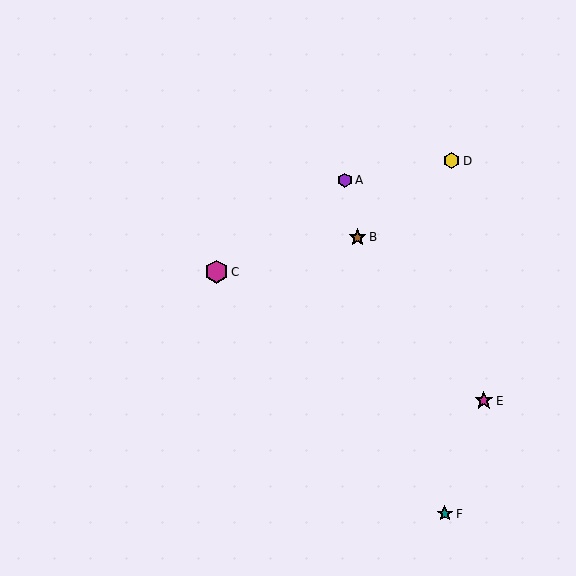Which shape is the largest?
The magenta hexagon (labeled C) is the largest.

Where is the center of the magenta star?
The center of the magenta star is at (484, 401).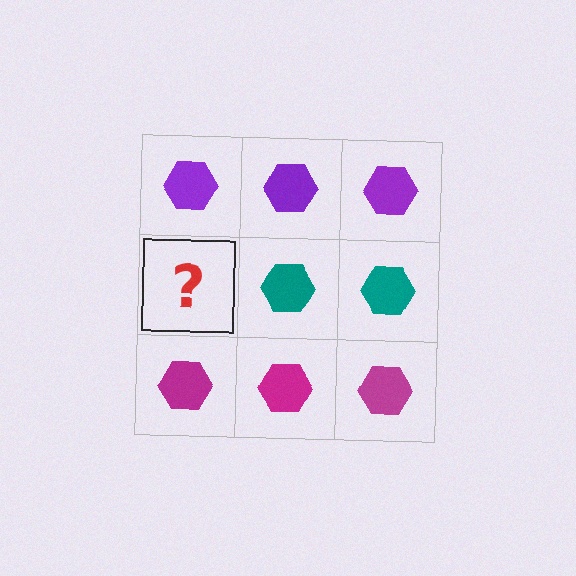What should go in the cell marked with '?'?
The missing cell should contain a teal hexagon.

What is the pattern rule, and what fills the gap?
The rule is that each row has a consistent color. The gap should be filled with a teal hexagon.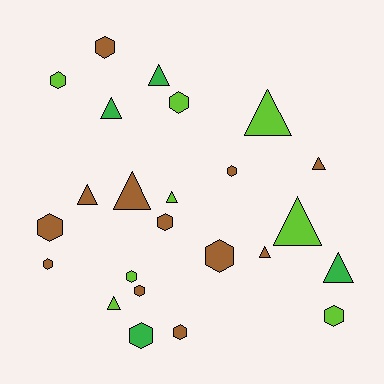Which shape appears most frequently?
Hexagon, with 13 objects.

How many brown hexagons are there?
There are 8 brown hexagons.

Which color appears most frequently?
Brown, with 12 objects.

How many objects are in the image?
There are 24 objects.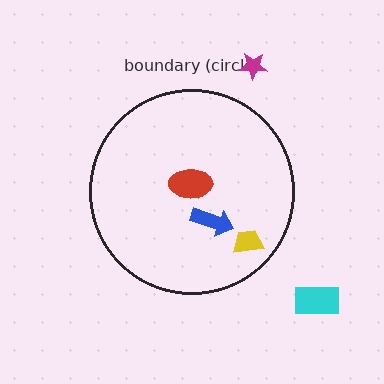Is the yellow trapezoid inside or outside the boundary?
Inside.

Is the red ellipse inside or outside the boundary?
Inside.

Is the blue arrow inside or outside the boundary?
Inside.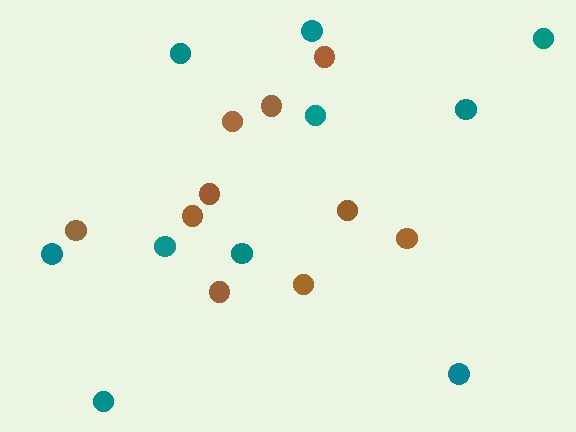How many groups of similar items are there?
There are 2 groups: one group of brown circles (10) and one group of teal circles (10).